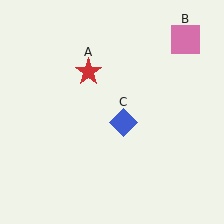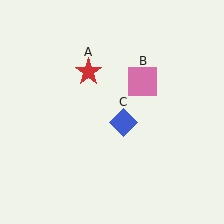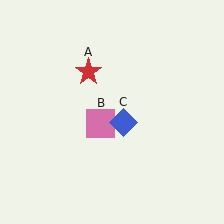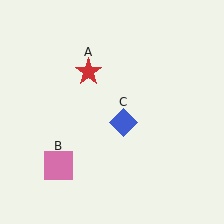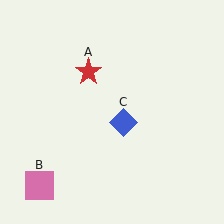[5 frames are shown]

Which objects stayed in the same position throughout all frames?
Red star (object A) and blue diamond (object C) remained stationary.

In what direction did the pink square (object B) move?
The pink square (object B) moved down and to the left.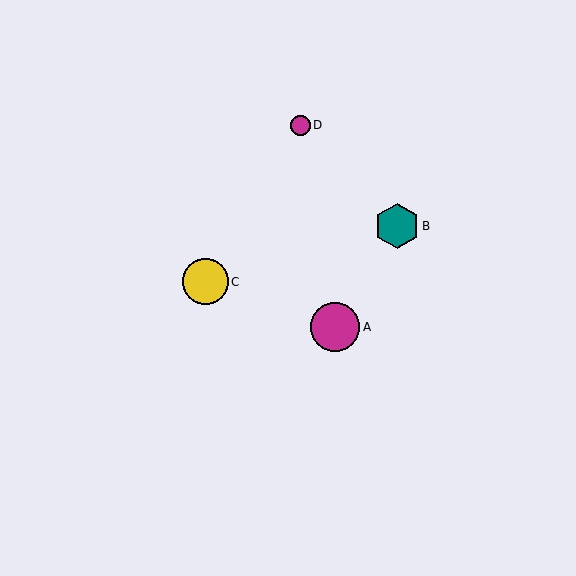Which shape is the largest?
The magenta circle (labeled A) is the largest.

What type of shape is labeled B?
Shape B is a teal hexagon.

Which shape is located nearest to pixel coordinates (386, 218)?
The teal hexagon (labeled B) at (397, 226) is nearest to that location.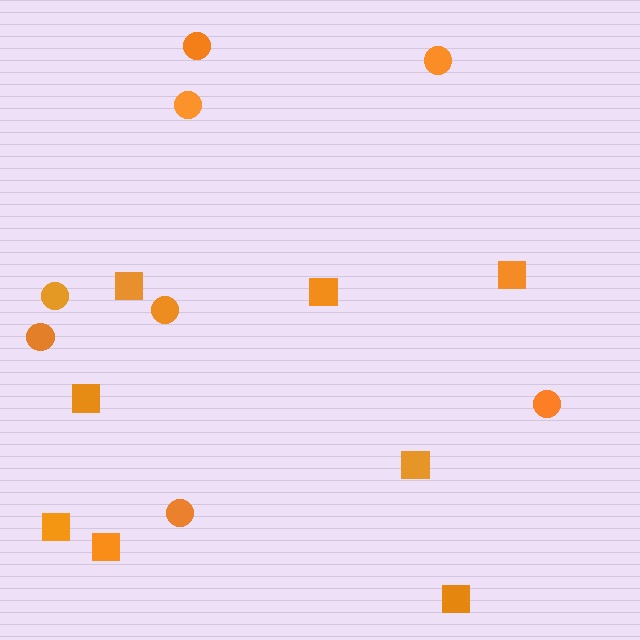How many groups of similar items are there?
There are 2 groups: one group of circles (8) and one group of squares (8).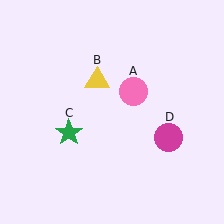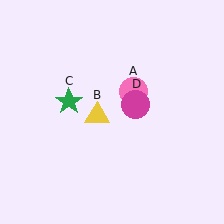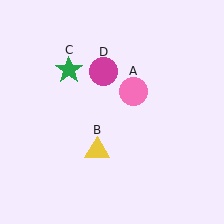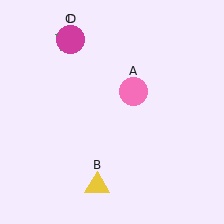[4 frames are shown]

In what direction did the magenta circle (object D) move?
The magenta circle (object D) moved up and to the left.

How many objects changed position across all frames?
3 objects changed position: yellow triangle (object B), green star (object C), magenta circle (object D).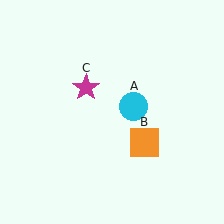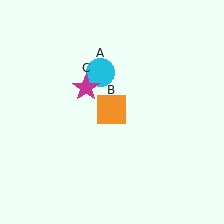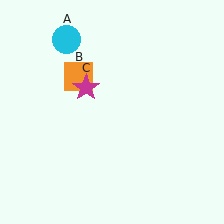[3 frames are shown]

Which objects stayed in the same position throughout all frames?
Magenta star (object C) remained stationary.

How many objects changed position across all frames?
2 objects changed position: cyan circle (object A), orange square (object B).